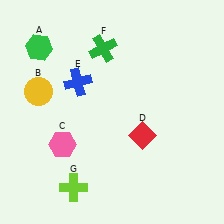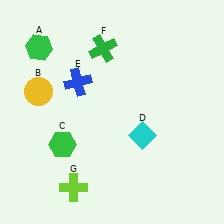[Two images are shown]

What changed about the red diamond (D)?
In Image 1, D is red. In Image 2, it changed to cyan.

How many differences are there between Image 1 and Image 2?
There are 2 differences between the two images.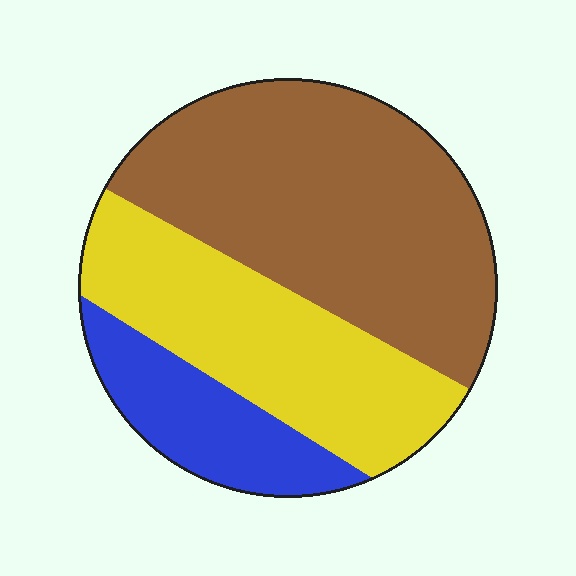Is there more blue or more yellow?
Yellow.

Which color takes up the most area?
Brown, at roughly 50%.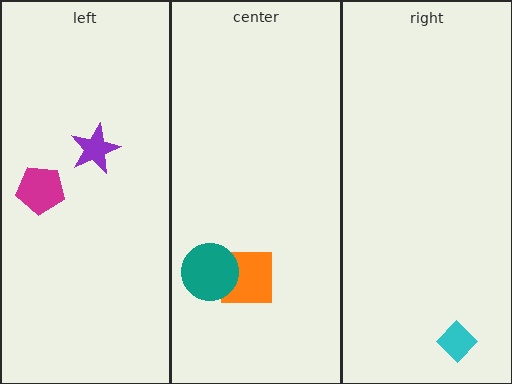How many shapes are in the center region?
2.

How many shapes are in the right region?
1.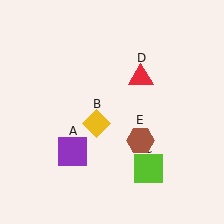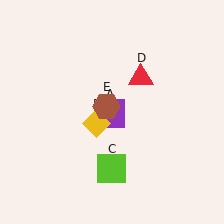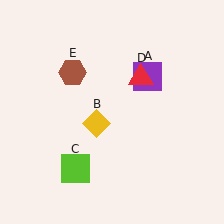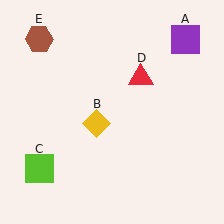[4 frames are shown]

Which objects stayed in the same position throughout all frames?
Yellow diamond (object B) and red triangle (object D) remained stationary.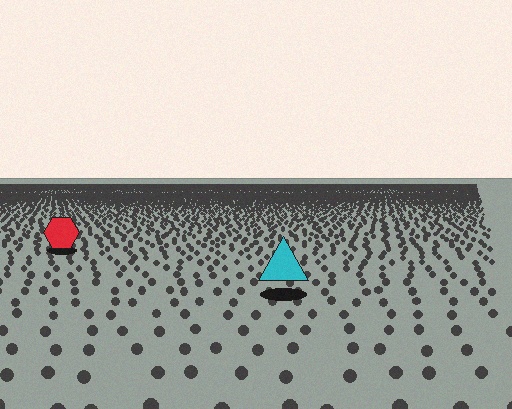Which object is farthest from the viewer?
The red hexagon is farthest from the viewer. It appears smaller and the ground texture around it is denser.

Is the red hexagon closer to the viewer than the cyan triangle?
No. The cyan triangle is closer — you can tell from the texture gradient: the ground texture is coarser near it.